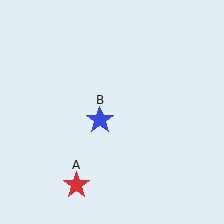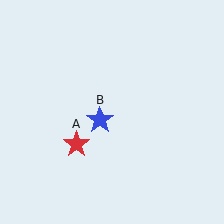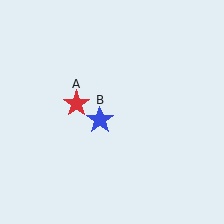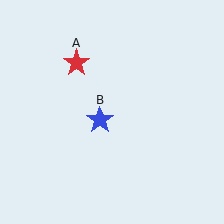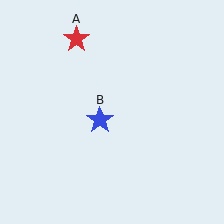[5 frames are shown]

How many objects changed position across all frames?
1 object changed position: red star (object A).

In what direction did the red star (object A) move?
The red star (object A) moved up.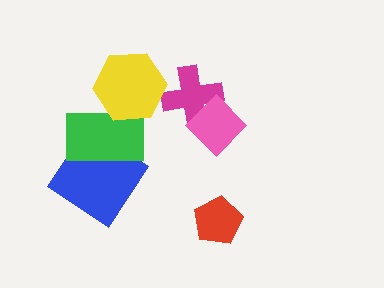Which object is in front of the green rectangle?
The yellow hexagon is in front of the green rectangle.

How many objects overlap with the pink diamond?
1 object overlaps with the pink diamond.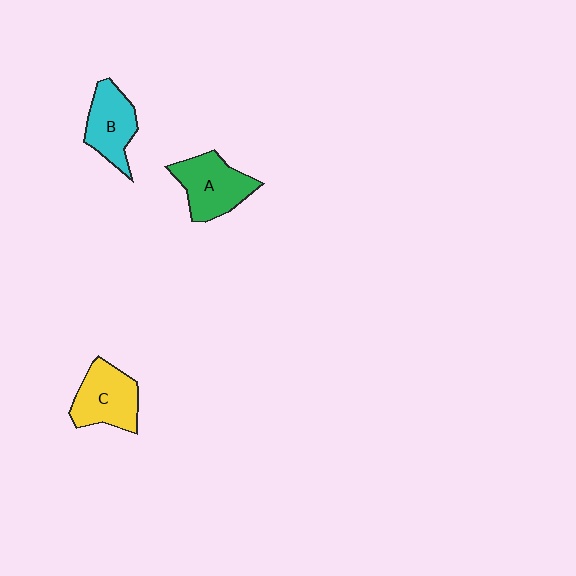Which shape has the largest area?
Shape A (green).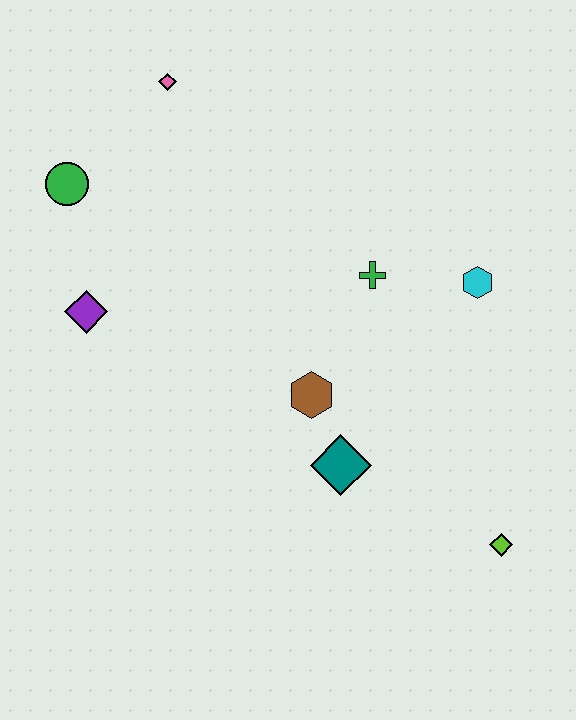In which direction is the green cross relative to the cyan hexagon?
The green cross is to the left of the cyan hexagon.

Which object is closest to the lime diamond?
The teal diamond is closest to the lime diamond.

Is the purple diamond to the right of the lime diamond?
No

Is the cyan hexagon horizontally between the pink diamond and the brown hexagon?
No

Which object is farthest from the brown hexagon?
The pink diamond is farthest from the brown hexagon.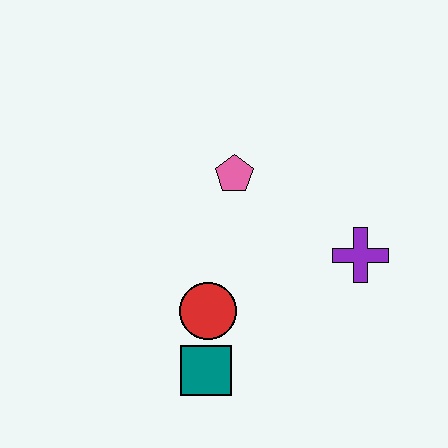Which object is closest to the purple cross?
The pink pentagon is closest to the purple cross.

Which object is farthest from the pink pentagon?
The teal square is farthest from the pink pentagon.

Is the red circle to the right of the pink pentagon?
No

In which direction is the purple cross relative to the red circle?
The purple cross is to the right of the red circle.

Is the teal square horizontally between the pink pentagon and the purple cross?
No